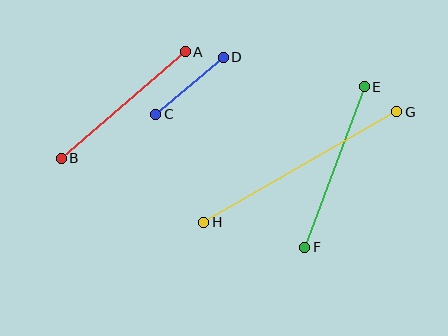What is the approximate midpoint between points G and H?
The midpoint is at approximately (300, 167) pixels.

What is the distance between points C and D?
The distance is approximately 89 pixels.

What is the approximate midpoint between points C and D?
The midpoint is at approximately (190, 86) pixels.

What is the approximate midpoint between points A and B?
The midpoint is at approximately (123, 105) pixels.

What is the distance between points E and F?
The distance is approximately 171 pixels.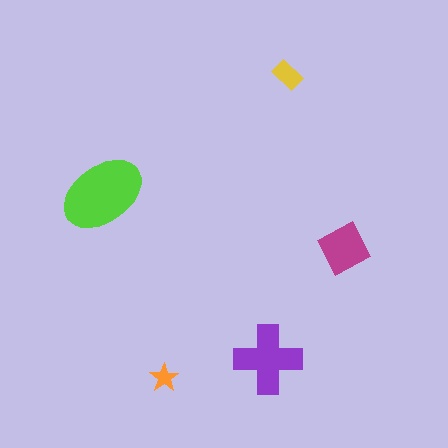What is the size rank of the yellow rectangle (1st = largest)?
4th.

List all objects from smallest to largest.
The orange star, the yellow rectangle, the magenta square, the purple cross, the lime ellipse.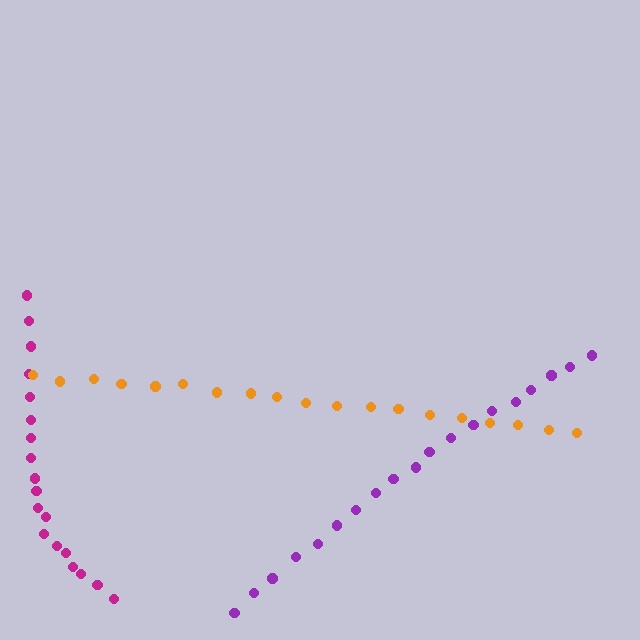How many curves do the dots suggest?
There are 3 distinct paths.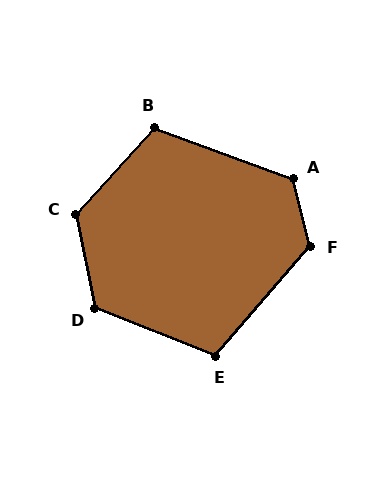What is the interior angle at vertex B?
Approximately 112 degrees (obtuse).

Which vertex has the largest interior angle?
C, at approximately 127 degrees.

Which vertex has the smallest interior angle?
E, at approximately 109 degrees.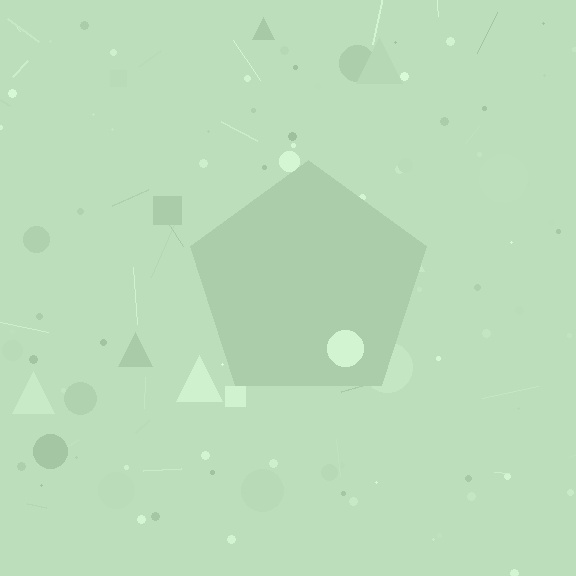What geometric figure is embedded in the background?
A pentagon is embedded in the background.